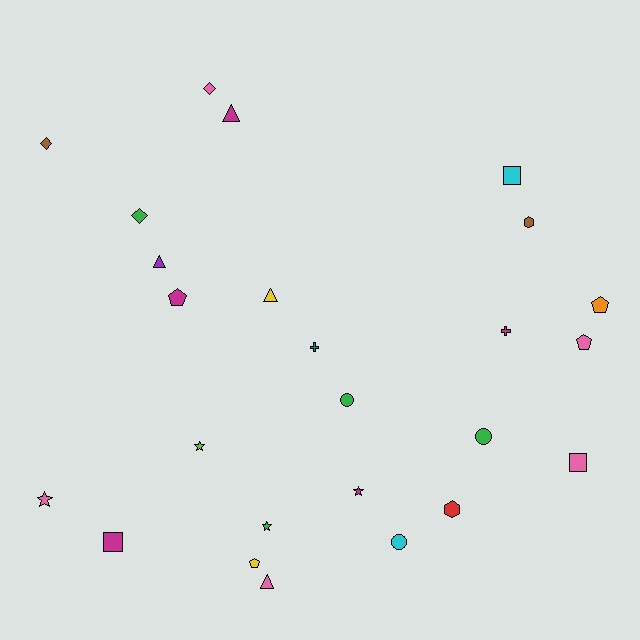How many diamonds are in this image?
There are 3 diamonds.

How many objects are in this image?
There are 25 objects.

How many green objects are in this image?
There are 4 green objects.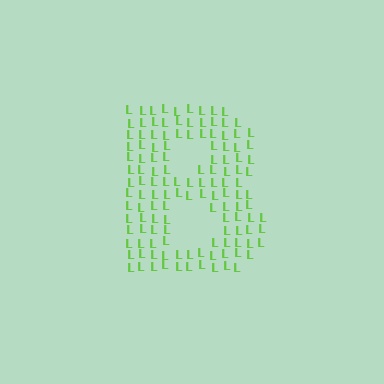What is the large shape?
The large shape is the letter B.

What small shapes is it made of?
It is made of small letter L's.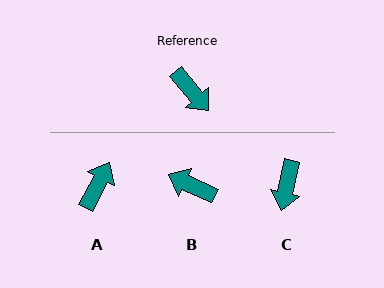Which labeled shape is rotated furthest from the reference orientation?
B, about 154 degrees away.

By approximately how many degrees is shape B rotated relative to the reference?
Approximately 154 degrees clockwise.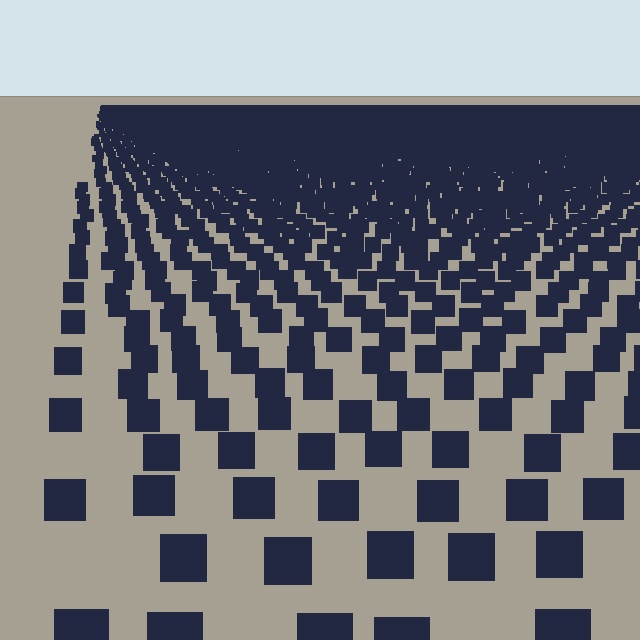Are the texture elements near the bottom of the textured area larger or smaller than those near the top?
Larger. Near the bottom, elements are closer to the viewer and appear at a bigger on-screen size.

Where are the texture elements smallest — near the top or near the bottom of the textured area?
Near the top.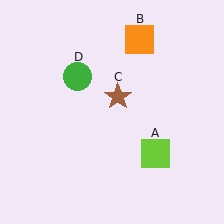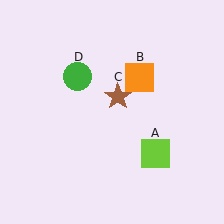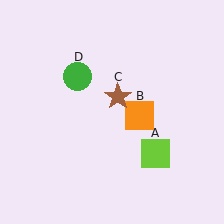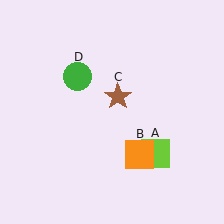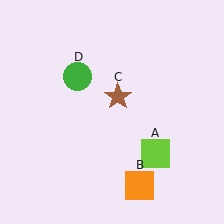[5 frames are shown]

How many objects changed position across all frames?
1 object changed position: orange square (object B).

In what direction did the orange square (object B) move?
The orange square (object B) moved down.